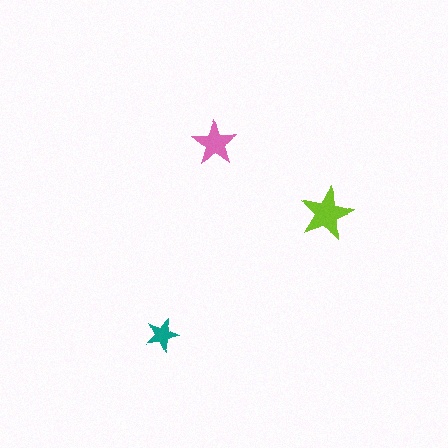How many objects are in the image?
There are 3 objects in the image.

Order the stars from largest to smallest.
the lime one, the pink one, the teal one.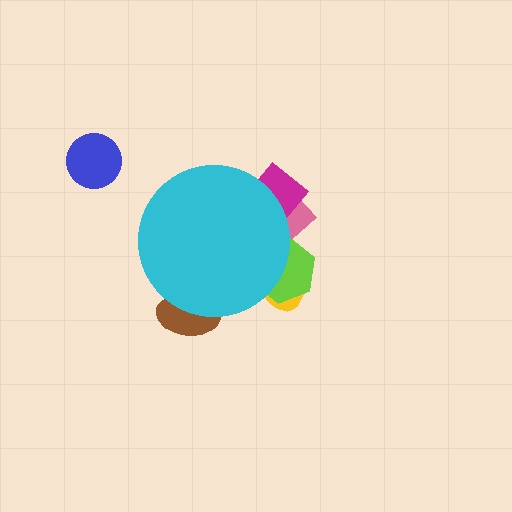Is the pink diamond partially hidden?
Yes, the pink diamond is partially hidden behind the cyan circle.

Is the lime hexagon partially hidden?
Yes, the lime hexagon is partially hidden behind the cyan circle.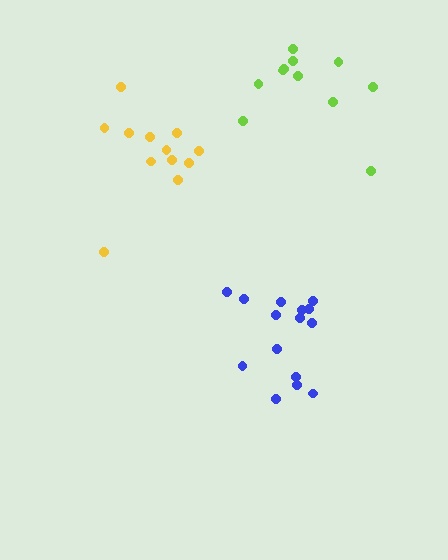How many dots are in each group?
Group 1: 15 dots, Group 2: 11 dots, Group 3: 12 dots (38 total).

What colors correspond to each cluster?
The clusters are colored: blue, lime, yellow.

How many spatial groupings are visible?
There are 3 spatial groupings.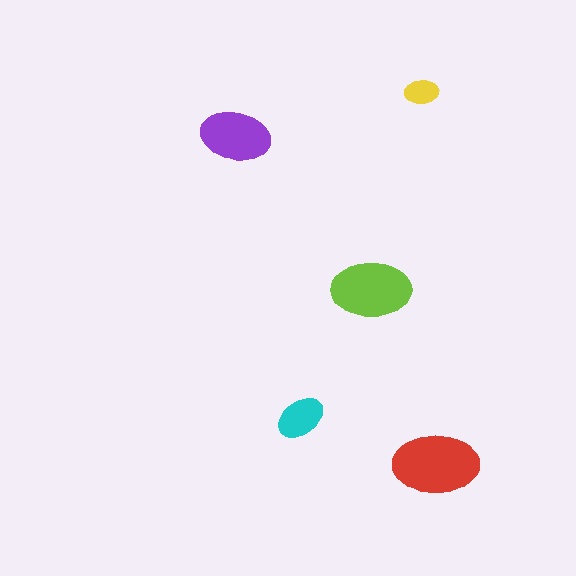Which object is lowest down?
The red ellipse is bottommost.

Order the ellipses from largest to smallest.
the red one, the lime one, the purple one, the cyan one, the yellow one.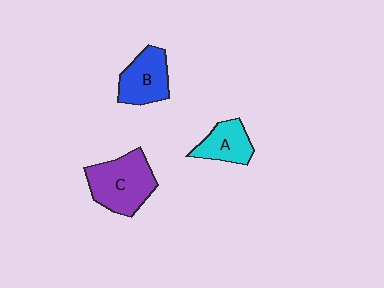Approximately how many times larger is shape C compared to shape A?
Approximately 1.7 times.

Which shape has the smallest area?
Shape A (cyan).